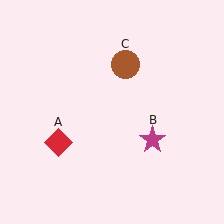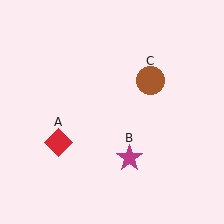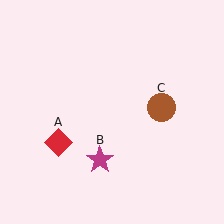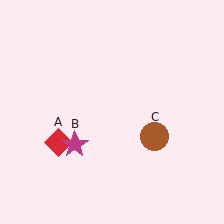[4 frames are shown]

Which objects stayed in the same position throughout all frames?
Red diamond (object A) remained stationary.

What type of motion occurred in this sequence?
The magenta star (object B), brown circle (object C) rotated clockwise around the center of the scene.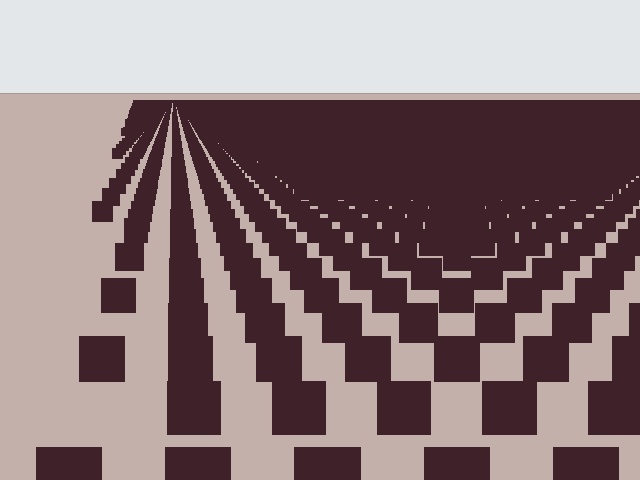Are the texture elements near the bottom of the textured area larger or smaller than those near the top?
Larger. Near the bottom, elements are closer to the viewer and appear at a bigger on-screen size.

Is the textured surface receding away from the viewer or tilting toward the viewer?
The surface is receding away from the viewer. Texture elements get smaller and denser toward the top.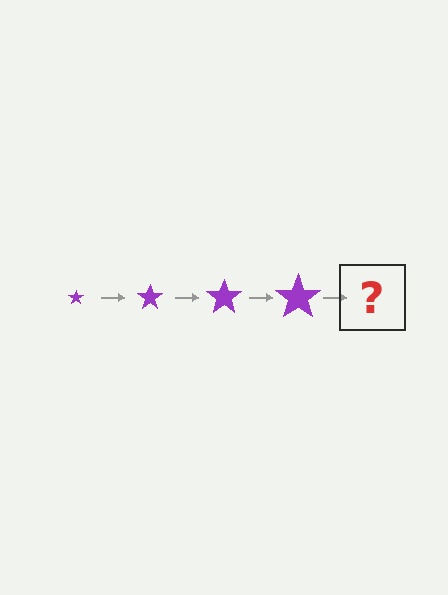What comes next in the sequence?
The next element should be a purple star, larger than the previous one.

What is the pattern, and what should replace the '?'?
The pattern is that the star gets progressively larger each step. The '?' should be a purple star, larger than the previous one.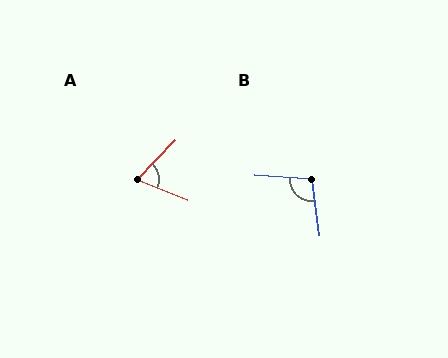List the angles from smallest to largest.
A (68°), B (101°).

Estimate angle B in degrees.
Approximately 101 degrees.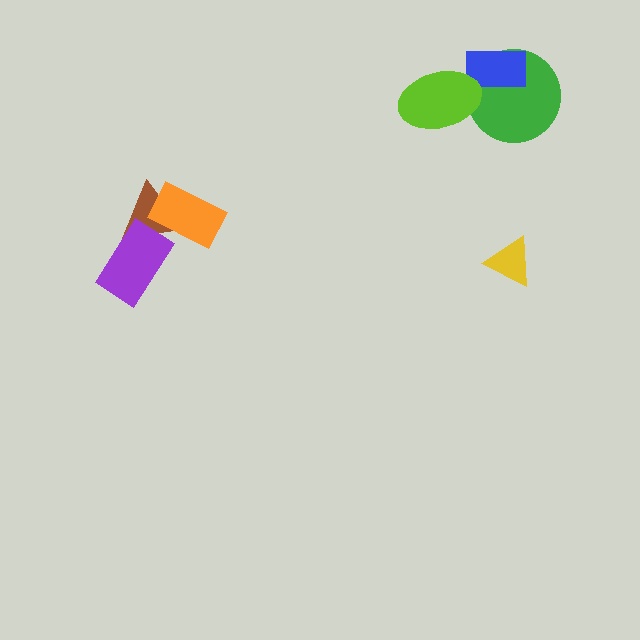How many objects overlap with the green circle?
2 objects overlap with the green circle.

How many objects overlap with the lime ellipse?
2 objects overlap with the lime ellipse.